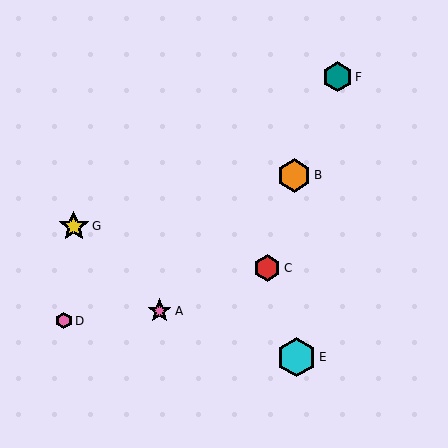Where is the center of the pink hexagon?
The center of the pink hexagon is at (64, 321).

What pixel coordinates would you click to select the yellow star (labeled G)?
Click at (74, 226) to select the yellow star G.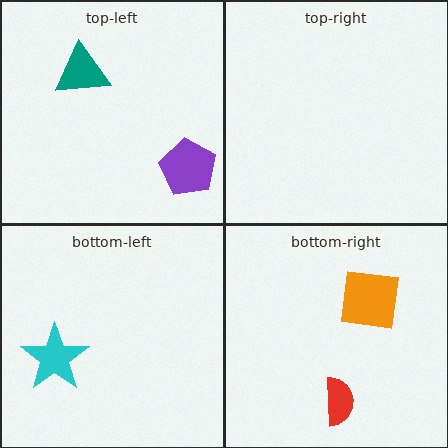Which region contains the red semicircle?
The bottom-right region.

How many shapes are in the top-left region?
2.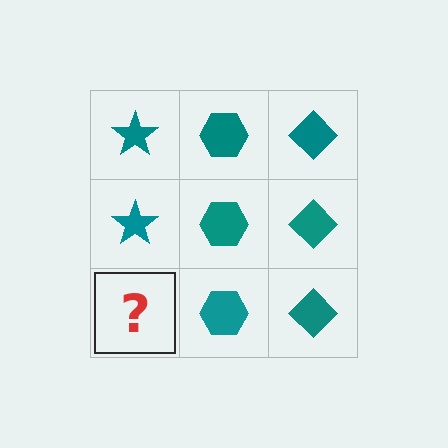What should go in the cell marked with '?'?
The missing cell should contain a teal star.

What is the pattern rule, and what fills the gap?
The rule is that each column has a consistent shape. The gap should be filled with a teal star.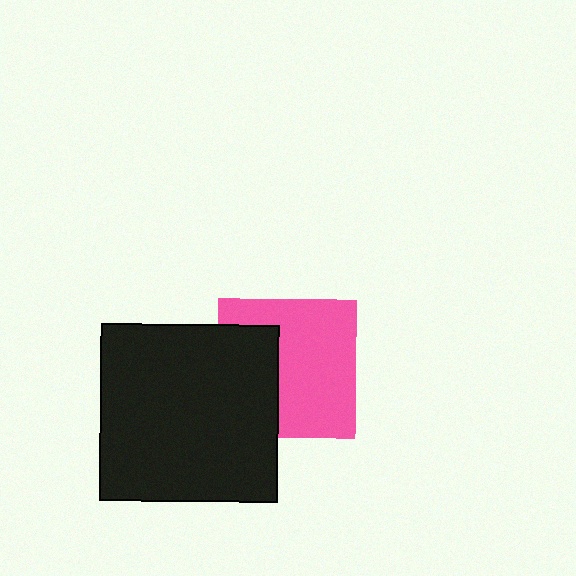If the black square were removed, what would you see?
You would see the complete pink square.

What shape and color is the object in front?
The object in front is a black square.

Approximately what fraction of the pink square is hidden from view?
Roughly 36% of the pink square is hidden behind the black square.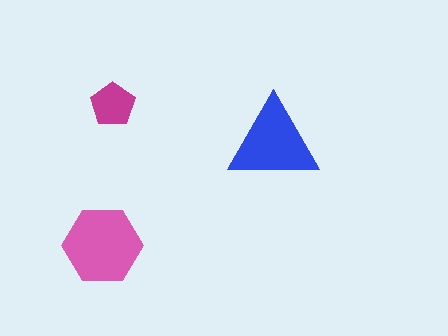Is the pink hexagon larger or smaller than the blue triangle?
Larger.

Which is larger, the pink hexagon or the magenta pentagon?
The pink hexagon.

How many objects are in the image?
There are 3 objects in the image.